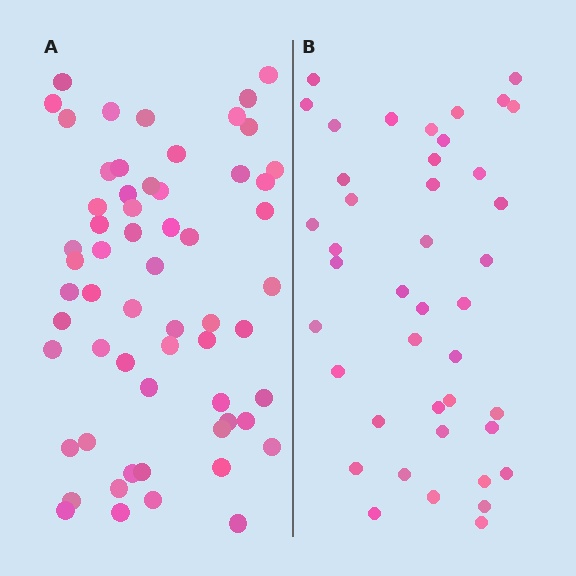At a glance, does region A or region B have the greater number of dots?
Region A (the left region) has more dots.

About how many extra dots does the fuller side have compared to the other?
Region A has approximately 20 more dots than region B.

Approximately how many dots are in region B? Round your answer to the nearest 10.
About 40 dots. (The exact count is 42, which rounds to 40.)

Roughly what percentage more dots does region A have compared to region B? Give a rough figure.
About 45% more.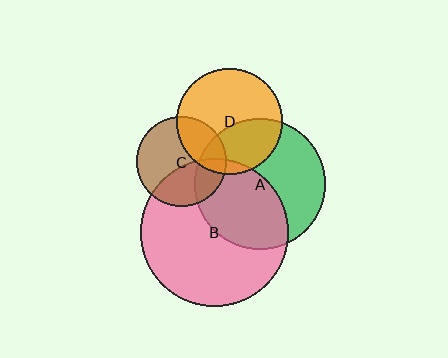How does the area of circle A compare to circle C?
Approximately 2.1 times.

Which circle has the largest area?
Circle B (pink).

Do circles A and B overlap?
Yes.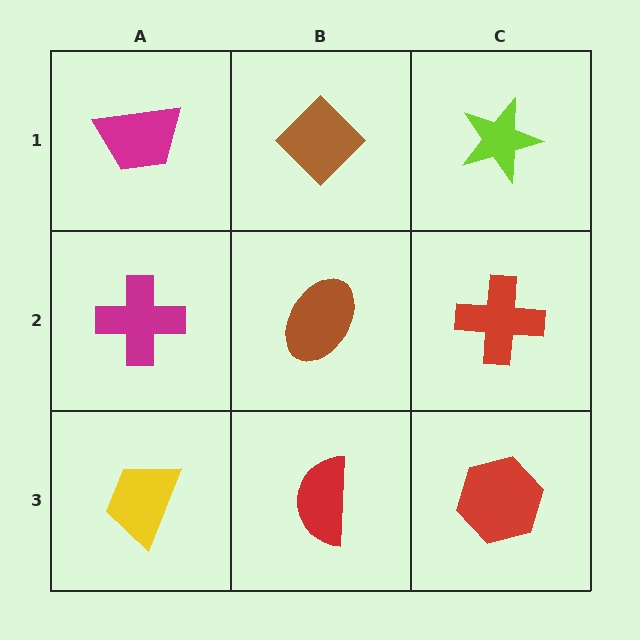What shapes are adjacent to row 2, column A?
A magenta trapezoid (row 1, column A), a yellow trapezoid (row 3, column A), a brown ellipse (row 2, column B).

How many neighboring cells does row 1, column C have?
2.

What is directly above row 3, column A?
A magenta cross.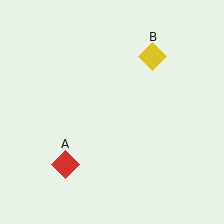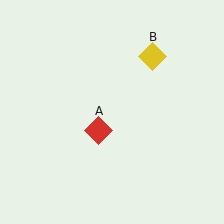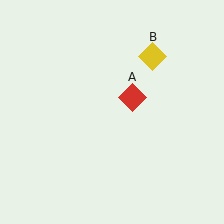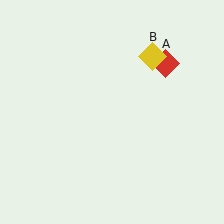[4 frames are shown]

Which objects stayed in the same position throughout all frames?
Yellow diamond (object B) remained stationary.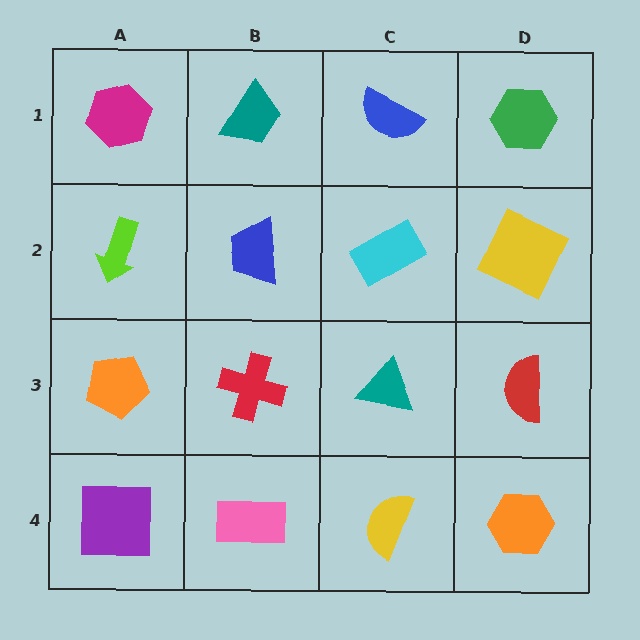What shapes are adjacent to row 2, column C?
A blue semicircle (row 1, column C), a teal triangle (row 3, column C), a blue trapezoid (row 2, column B), a yellow square (row 2, column D).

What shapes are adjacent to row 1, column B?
A blue trapezoid (row 2, column B), a magenta hexagon (row 1, column A), a blue semicircle (row 1, column C).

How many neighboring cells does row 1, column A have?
2.